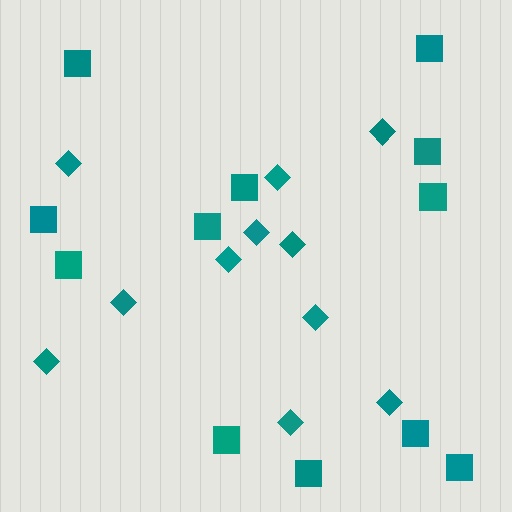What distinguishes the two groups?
There are 2 groups: one group of diamonds (11) and one group of squares (12).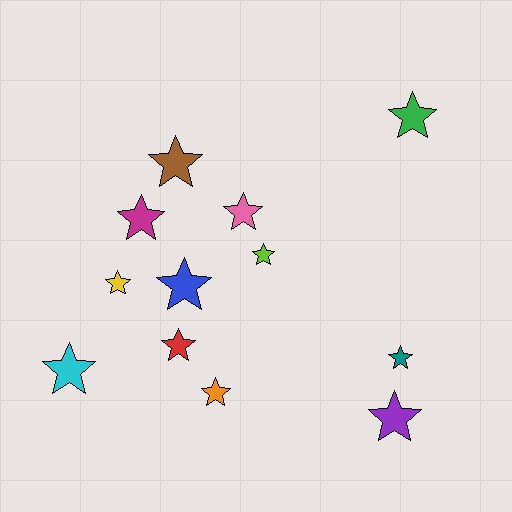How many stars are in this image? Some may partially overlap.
There are 12 stars.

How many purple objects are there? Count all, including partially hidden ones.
There is 1 purple object.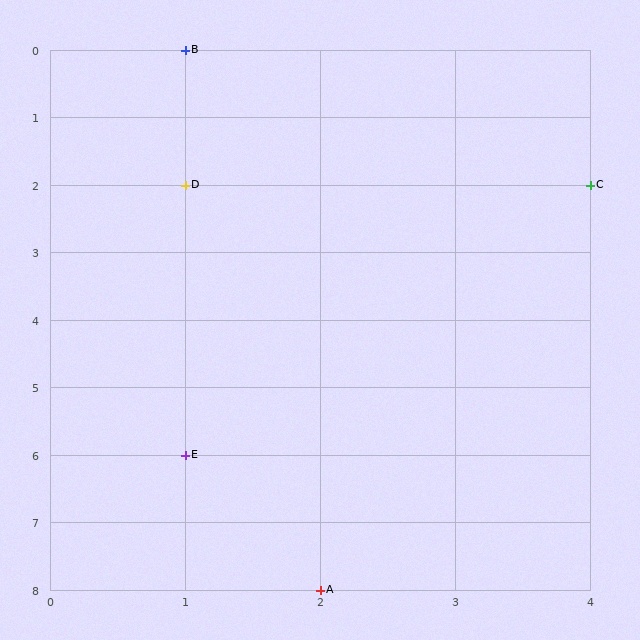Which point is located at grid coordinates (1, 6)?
Point E is at (1, 6).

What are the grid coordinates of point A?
Point A is at grid coordinates (2, 8).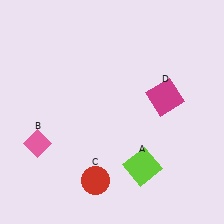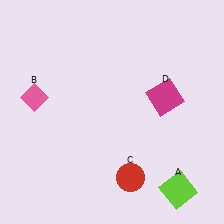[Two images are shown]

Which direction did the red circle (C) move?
The red circle (C) moved right.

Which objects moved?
The objects that moved are: the lime square (A), the pink diamond (B), the red circle (C).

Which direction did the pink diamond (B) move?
The pink diamond (B) moved up.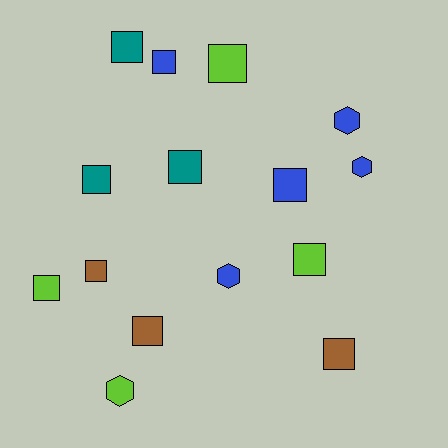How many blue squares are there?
There are 2 blue squares.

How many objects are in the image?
There are 15 objects.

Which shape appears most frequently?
Square, with 11 objects.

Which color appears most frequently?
Blue, with 5 objects.